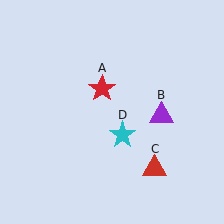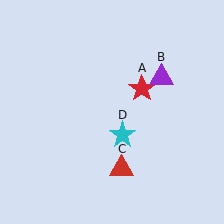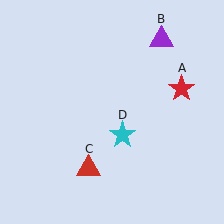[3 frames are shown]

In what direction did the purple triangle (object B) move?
The purple triangle (object B) moved up.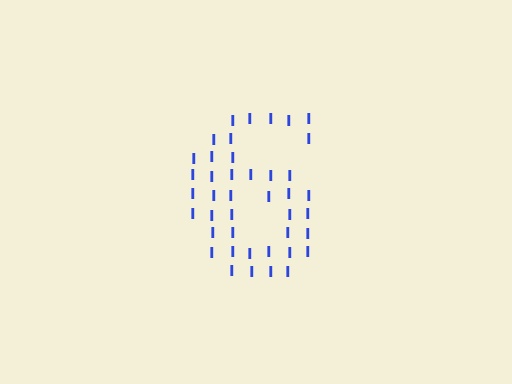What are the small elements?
The small elements are letter I's.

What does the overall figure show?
The overall figure shows the digit 6.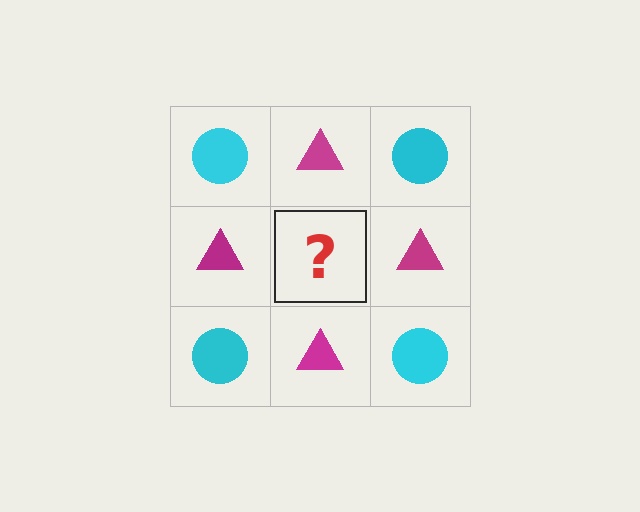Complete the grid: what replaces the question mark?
The question mark should be replaced with a cyan circle.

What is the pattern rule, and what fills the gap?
The rule is that it alternates cyan circle and magenta triangle in a checkerboard pattern. The gap should be filled with a cyan circle.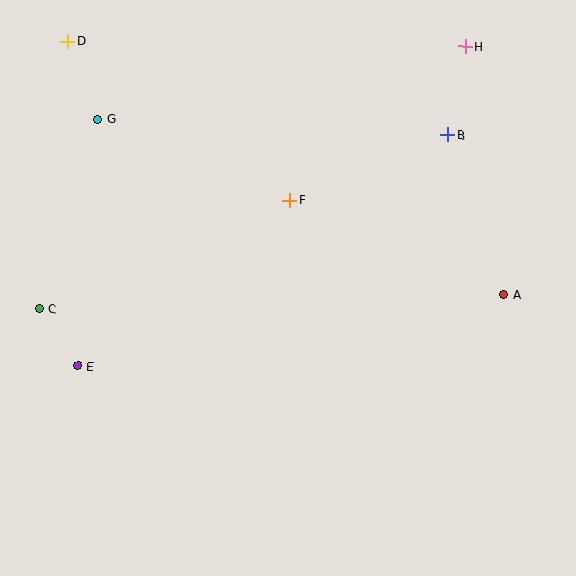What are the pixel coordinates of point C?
Point C is at (40, 309).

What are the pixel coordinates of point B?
Point B is at (448, 135).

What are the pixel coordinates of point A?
Point A is at (503, 295).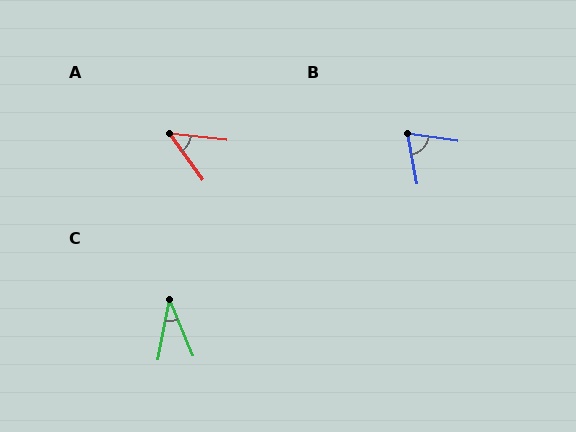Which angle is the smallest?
C, at approximately 33 degrees.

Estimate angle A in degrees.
Approximately 47 degrees.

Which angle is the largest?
B, at approximately 71 degrees.